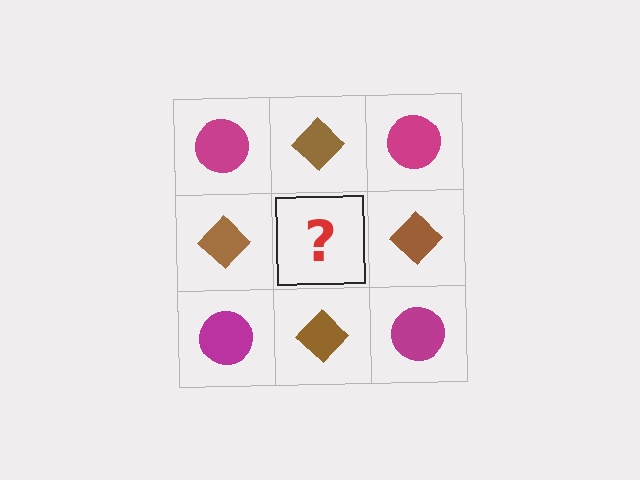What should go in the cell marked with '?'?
The missing cell should contain a magenta circle.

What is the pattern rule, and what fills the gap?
The rule is that it alternates magenta circle and brown diamond in a checkerboard pattern. The gap should be filled with a magenta circle.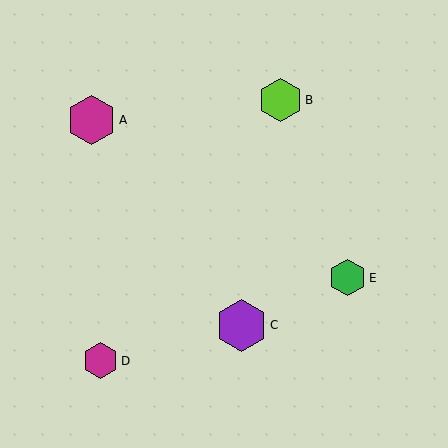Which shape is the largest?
The purple hexagon (labeled C) is the largest.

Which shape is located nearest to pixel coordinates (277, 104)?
The lime hexagon (labeled B) at (280, 100) is nearest to that location.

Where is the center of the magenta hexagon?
The center of the magenta hexagon is at (101, 361).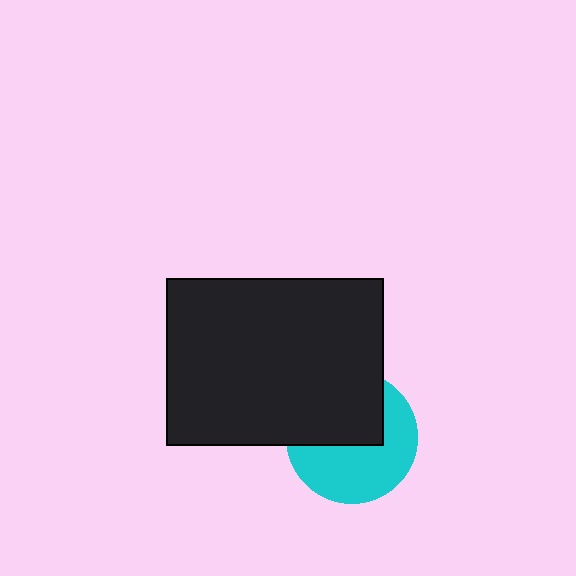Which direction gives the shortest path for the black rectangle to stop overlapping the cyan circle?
Moving up gives the shortest separation.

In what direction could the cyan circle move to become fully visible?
The cyan circle could move down. That would shift it out from behind the black rectangle entirely.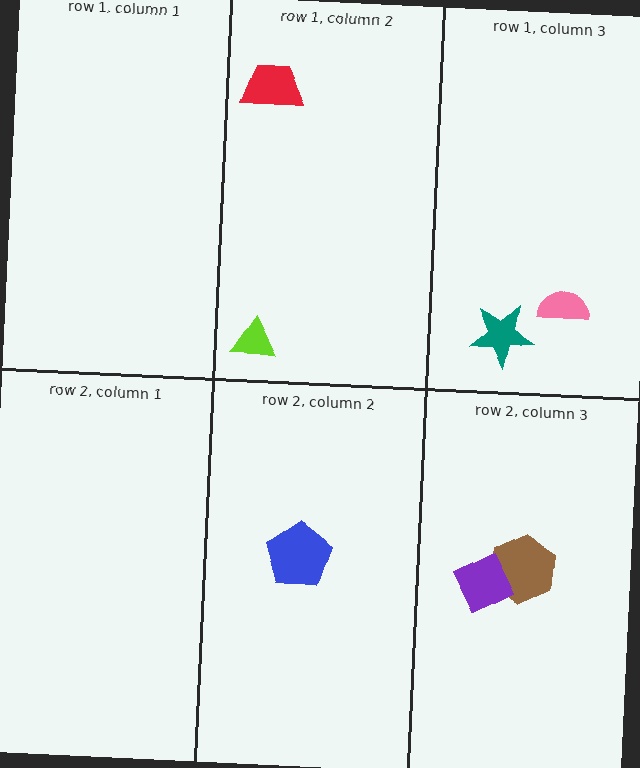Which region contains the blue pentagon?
The row 2, column 2 region.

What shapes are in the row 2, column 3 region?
The brown hexagon, the purple diamond.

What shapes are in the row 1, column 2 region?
The lime triangle, the red trapezoid.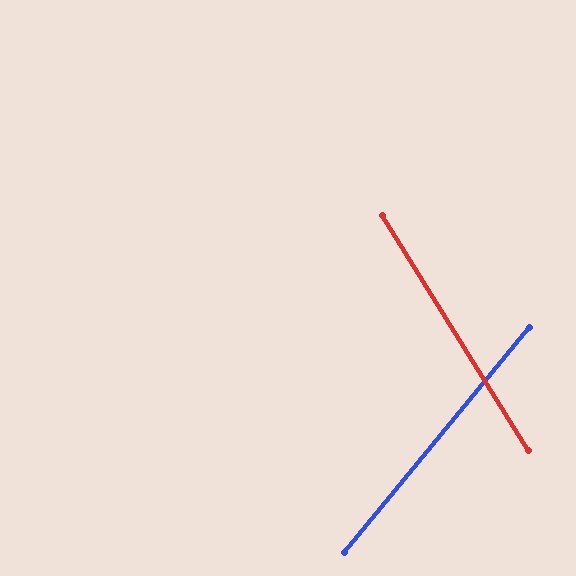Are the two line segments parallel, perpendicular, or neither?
Neither parallel nor perpendicular — they differ by about 71°.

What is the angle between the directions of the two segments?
Approximately 71 degrees.